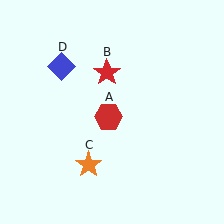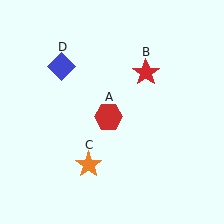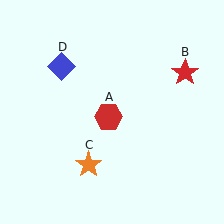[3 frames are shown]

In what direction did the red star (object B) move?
The red star (object B) moved right.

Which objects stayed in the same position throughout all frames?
Red hexagon (object A) and orange star (object C) and blue diamond (object D) remained stationary.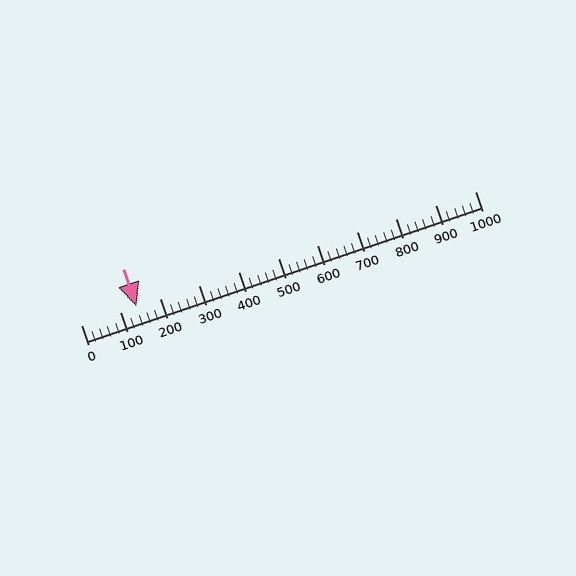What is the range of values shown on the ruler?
The ruler shows values from 0 to 1000.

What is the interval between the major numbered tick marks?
The major tick marks are spaced 100 units apart.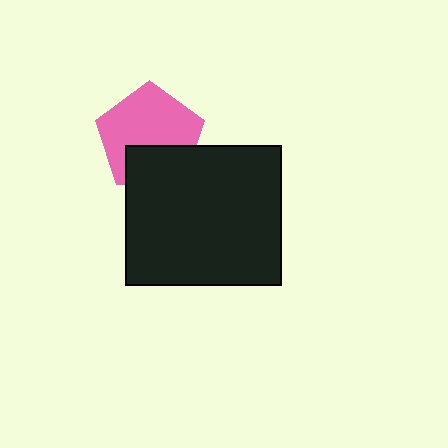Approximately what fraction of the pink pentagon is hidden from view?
Roughly 32% of the pink pentagon is hidden behind the black rectangle.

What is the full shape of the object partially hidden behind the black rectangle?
The partially hidden object is a pink pentagon.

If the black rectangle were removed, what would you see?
You would see the complete pink pentagon.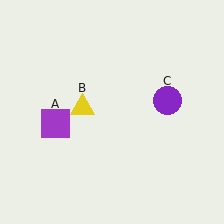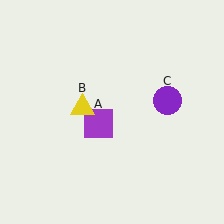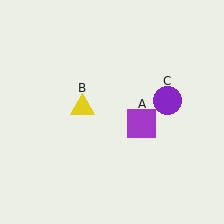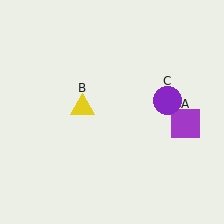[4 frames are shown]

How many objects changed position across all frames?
1 object changed position: purple square (object A).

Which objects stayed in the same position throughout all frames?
Yellow triangle (object B) and purple circle (object C) remained stationary.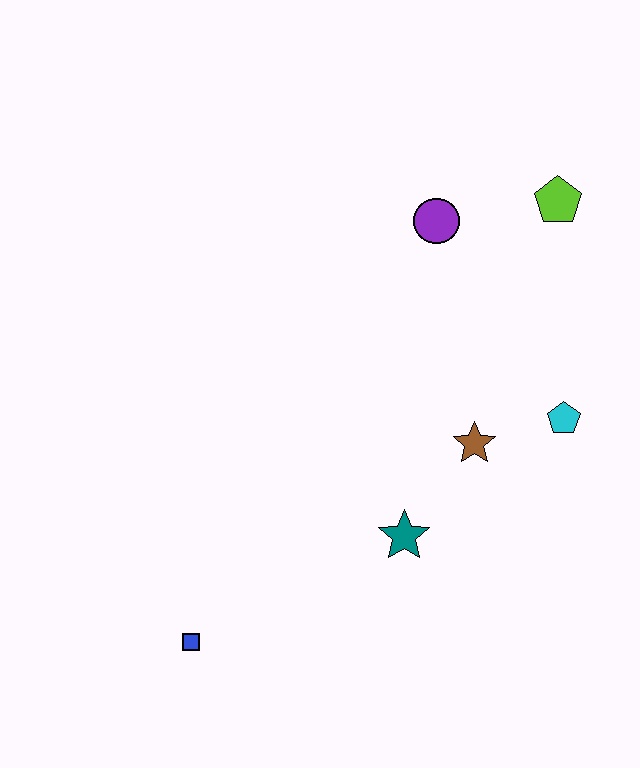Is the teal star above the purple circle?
No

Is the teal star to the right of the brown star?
No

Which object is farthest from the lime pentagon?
The blue square is farthest from the lime pentagon.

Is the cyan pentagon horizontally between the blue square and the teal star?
No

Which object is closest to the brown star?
The cyan pentagon is closest to the brown star.